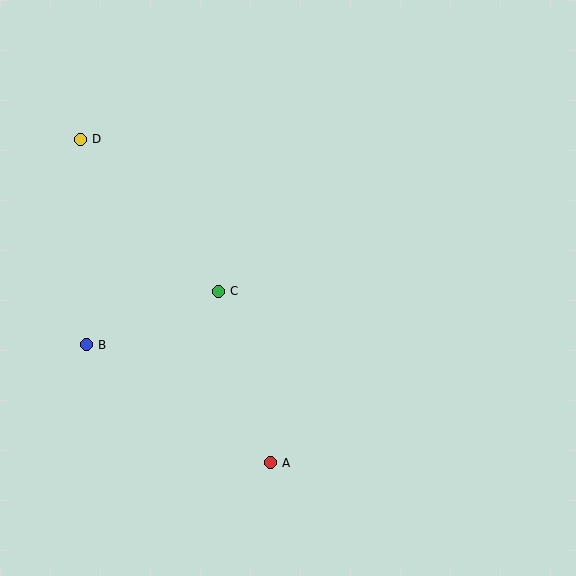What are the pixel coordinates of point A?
Point A is at (270, 463).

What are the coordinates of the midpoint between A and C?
The midpoint between A and C is at (244, 377).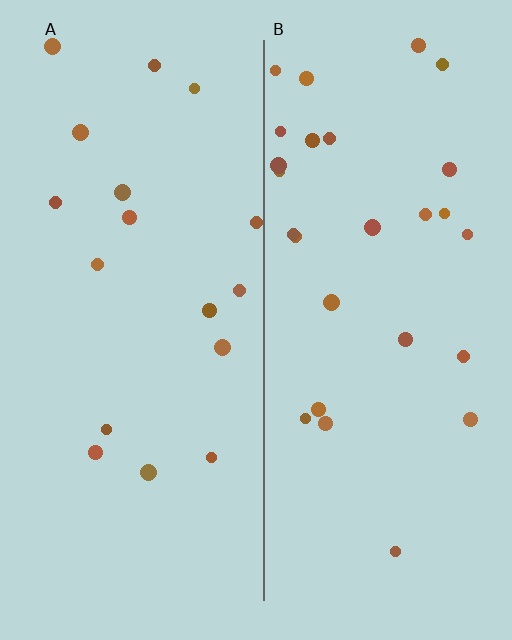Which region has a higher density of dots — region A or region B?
B (the right).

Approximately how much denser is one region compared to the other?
Approximately 1.6× — region B over region A.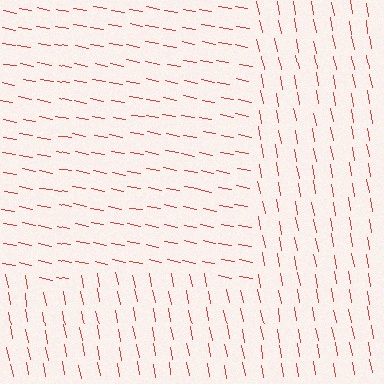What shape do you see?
I see a rectangle.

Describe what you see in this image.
The image is filled with small red line segments. A rectangle region in the image has lines oriented differently from the surrounding lines, creating a visible texture boundary.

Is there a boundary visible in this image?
Yes, there is a texture boundary formed by a change in line orientation.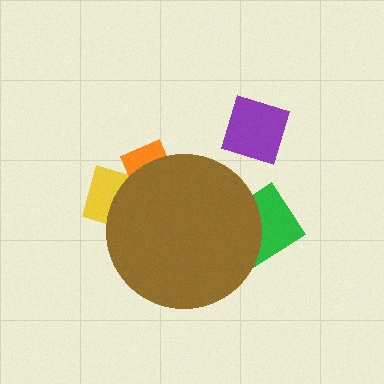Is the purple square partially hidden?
No, the purple square is fully visible.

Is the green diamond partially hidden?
Yes, the green diamond is partially hidden behind the brown circle.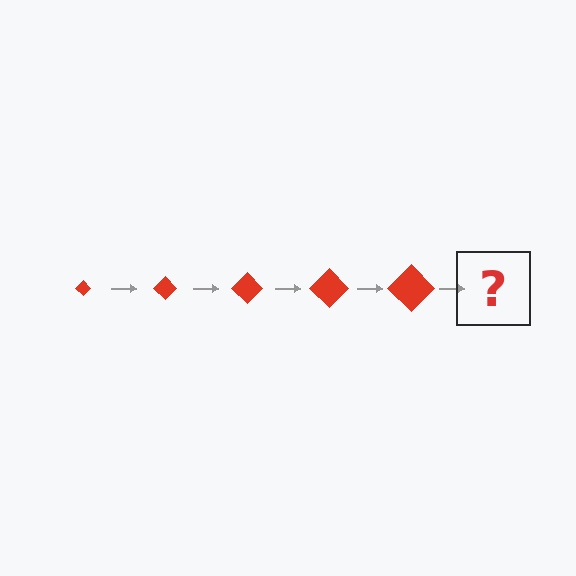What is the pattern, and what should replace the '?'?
The pattern is that the diamond gets progressively larger each step. The '?' should be a red diamond, larger than the previous one.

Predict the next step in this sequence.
The next step is a red diamond, larger than the previous one.